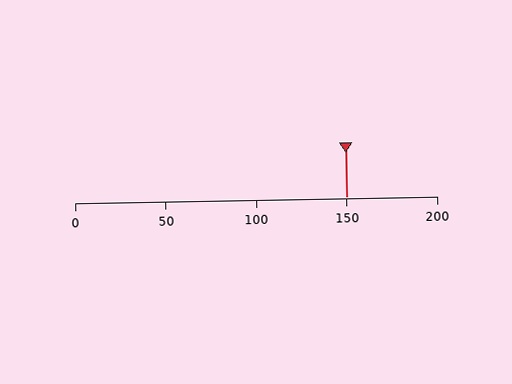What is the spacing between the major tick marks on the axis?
The major ticks are spaced 50 apart.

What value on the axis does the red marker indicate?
The marker indicates approximately 150.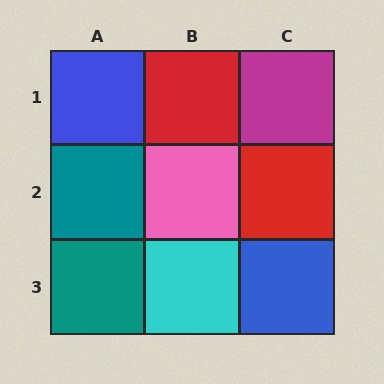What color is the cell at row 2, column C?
Red.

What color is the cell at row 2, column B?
Pink.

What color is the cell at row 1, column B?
Red.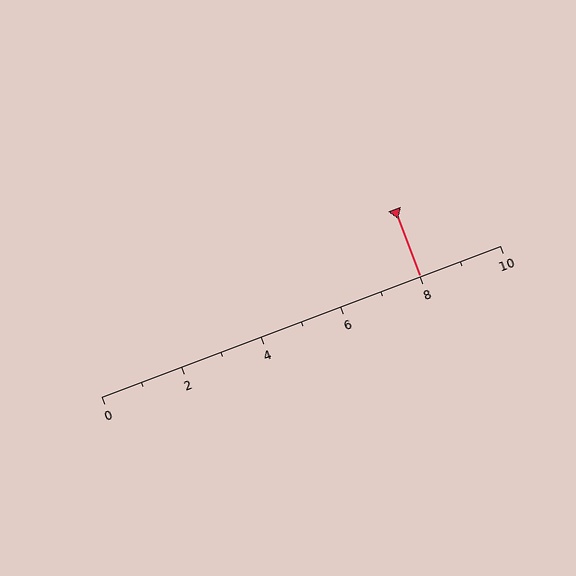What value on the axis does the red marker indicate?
The marker indicates approximately 8.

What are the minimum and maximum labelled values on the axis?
The axis runs from 0 to 10.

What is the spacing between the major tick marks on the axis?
The major ticks are spaced 2 apart.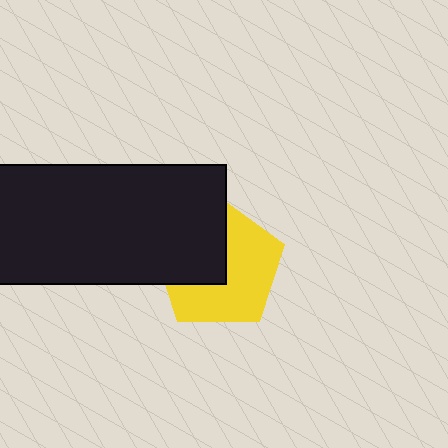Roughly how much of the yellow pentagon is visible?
About half of it is visible (roughly 58%).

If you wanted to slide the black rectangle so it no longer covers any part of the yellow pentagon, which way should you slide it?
Slide it toward the upper-left — that is the most direct way to separate the two shapes.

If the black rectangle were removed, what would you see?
You would see the complete yellow pentagon.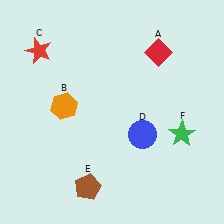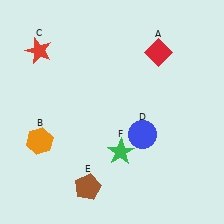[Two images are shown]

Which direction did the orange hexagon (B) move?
The orange hexagon (B) moved down.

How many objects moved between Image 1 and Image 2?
2 objects moved between the two images.